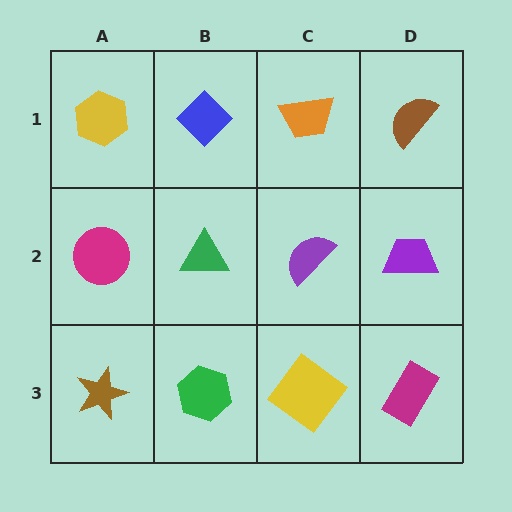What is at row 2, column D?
A purple trapezoid.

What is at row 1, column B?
A blue diamond.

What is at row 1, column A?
A yellow hexagon.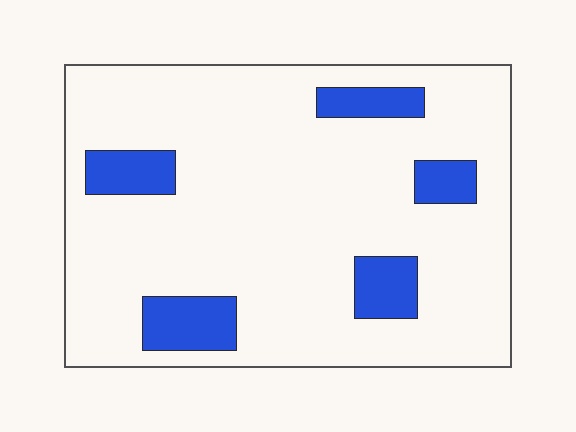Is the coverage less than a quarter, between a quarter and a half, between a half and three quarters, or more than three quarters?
Less than a quarter.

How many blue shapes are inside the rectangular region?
5.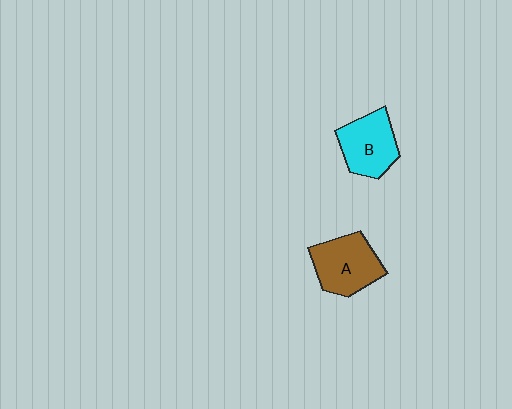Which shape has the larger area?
Shape A (brown).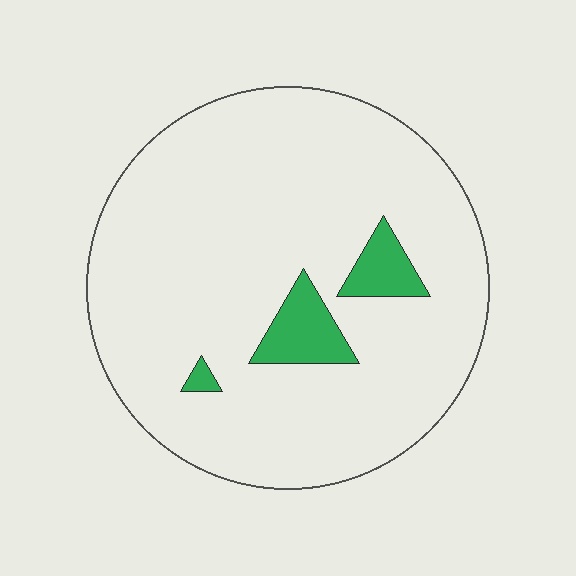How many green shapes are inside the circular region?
3.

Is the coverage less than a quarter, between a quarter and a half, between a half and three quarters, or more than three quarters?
Less than a quarter.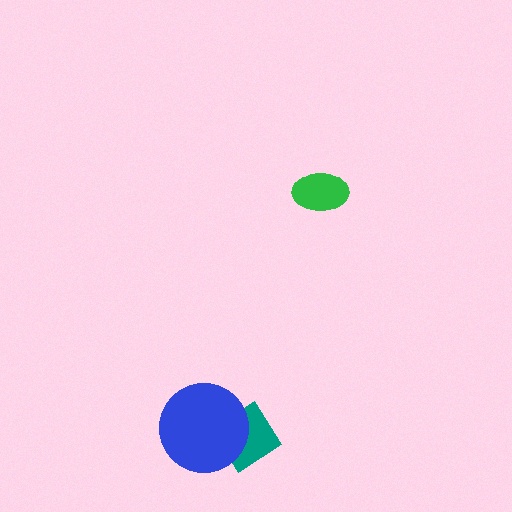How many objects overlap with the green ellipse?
0 objects overlap with the green ellipse.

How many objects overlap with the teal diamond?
1 object overlaps with the teal diamond.